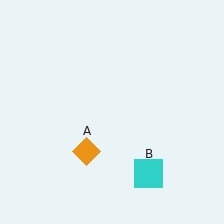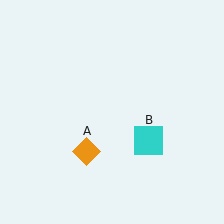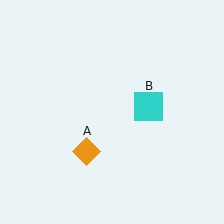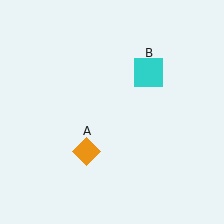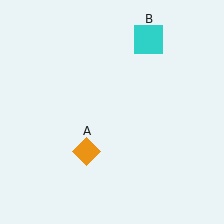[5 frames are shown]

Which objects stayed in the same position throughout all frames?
Orange diamond (object A) remained stationary.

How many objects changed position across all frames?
1 object changed position: cyan square (object B).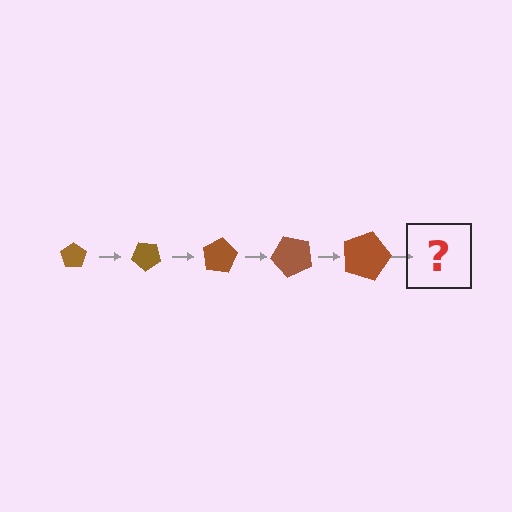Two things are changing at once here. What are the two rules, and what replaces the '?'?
The two rules are that the pentagon grows larger each step and it rotates 40 degrees each step. The '?' should be a pentagon, larger than the previous one and rotated 200 degrees from the start.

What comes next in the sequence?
The next element should be a pentagon, larger than the previous one and rotated 200 degrees from the start.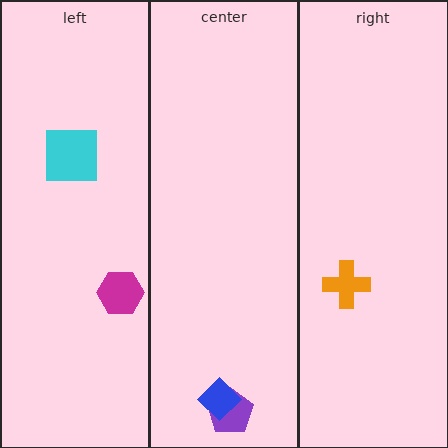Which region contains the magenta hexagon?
The left region.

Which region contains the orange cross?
The right region.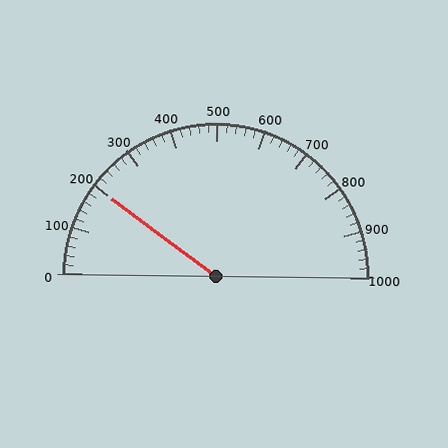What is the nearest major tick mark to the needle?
The nearest major tick mark is 200.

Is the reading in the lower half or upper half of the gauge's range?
The reading is in the lower half of the range (0 to 1000).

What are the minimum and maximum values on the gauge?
The gauge ranges from 0 to 1000.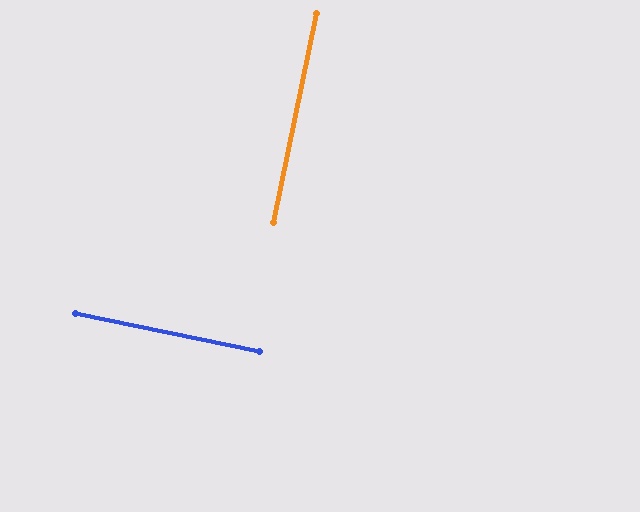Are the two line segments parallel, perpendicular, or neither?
Perpendicular — they meet at approximately 90°.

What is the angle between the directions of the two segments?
Approximately 90 degrees.